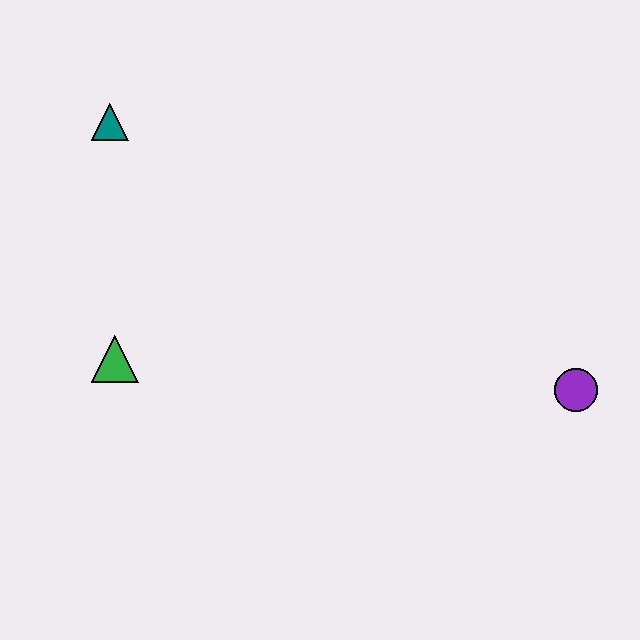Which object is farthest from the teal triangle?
The purple circle is farthest from the teal triangle.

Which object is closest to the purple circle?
The green triangle is closest to the purple circle.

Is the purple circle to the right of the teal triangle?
Yes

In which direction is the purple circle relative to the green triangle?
The purple circle is to the right of the green triangle.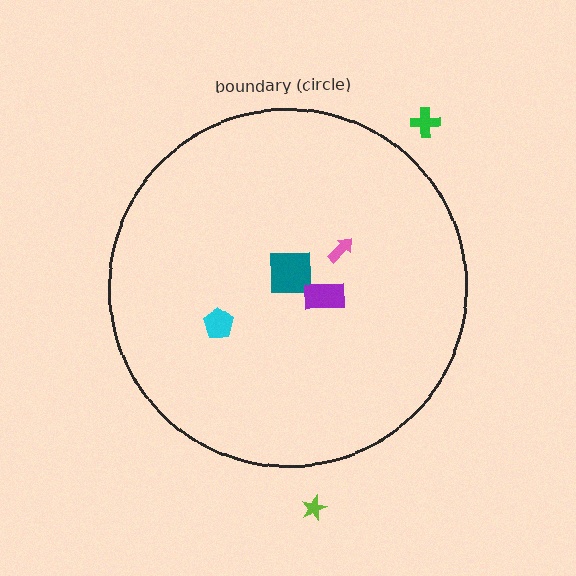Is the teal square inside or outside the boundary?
Inside.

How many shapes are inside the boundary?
4 inside, 2 outside.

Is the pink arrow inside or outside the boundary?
Inside.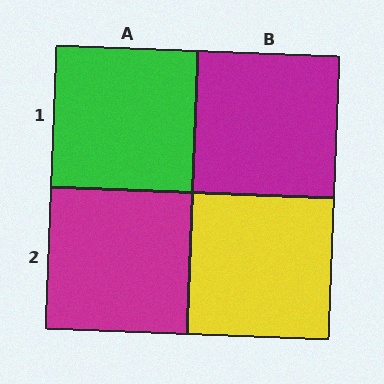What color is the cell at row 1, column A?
Green.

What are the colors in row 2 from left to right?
Magenta, yellow.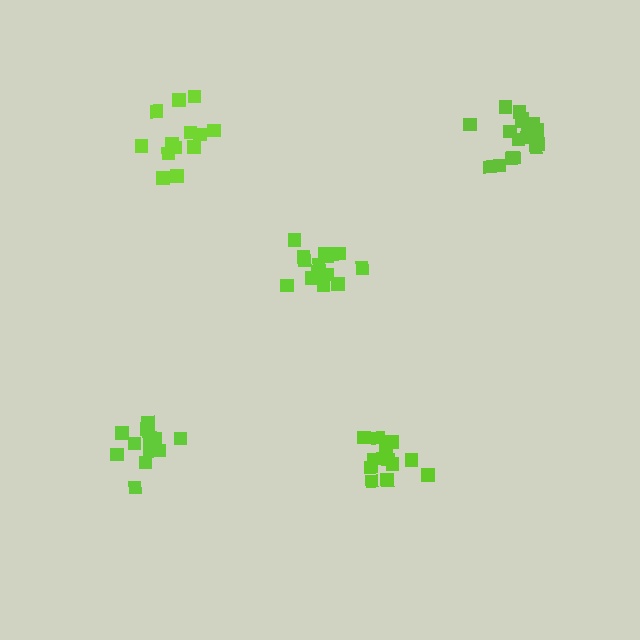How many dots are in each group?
Group 1: 16 dots, Group 2: 14 dots, Group 3: 13 dots, Group 4: 14 dots, Group 5: 18 dots (75 total).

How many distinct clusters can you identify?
There are 5 distinct clusters.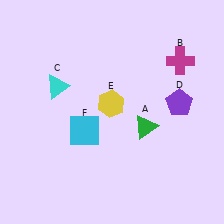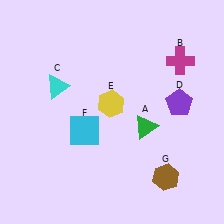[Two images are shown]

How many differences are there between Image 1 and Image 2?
There is 1 difference between the two images.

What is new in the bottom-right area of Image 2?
A brown hexagon (G) was added in the bottom-right area of Image 2.